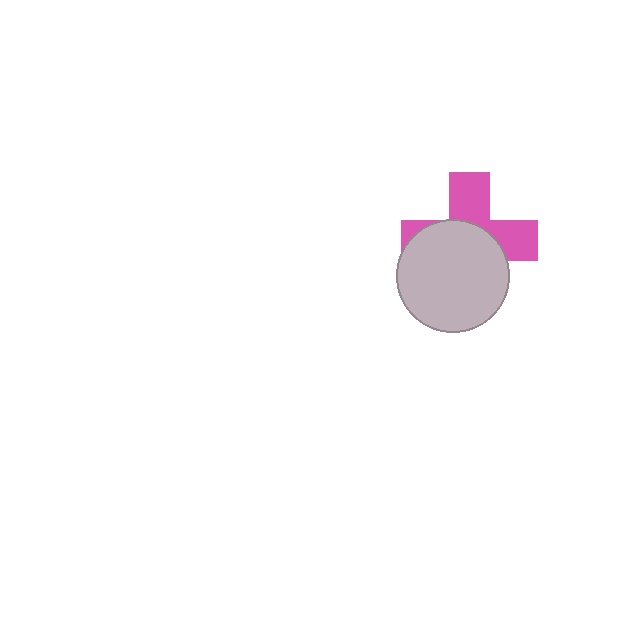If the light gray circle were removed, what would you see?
You would see the complete pink cross.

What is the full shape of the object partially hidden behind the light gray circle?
The partially hidden object is a pink cross.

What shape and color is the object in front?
The object in front is a light gray circle.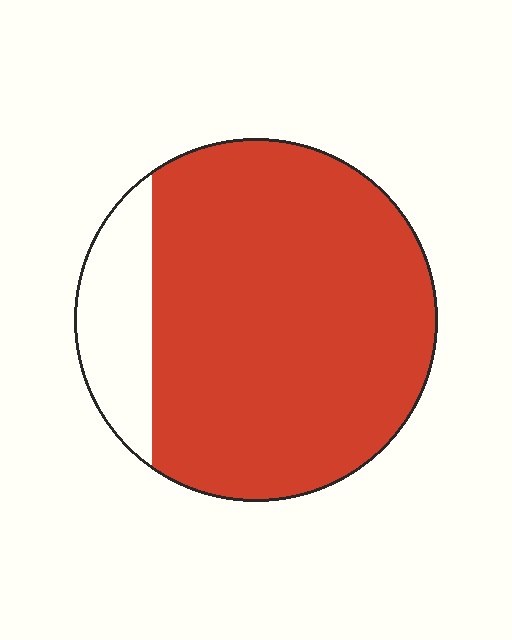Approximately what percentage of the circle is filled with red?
Approximately 85%.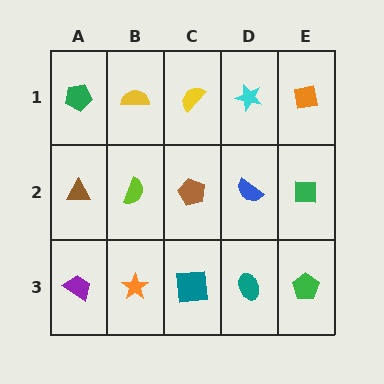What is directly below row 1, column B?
A lime semicircle.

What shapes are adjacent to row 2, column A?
A green pentagon (row 1, column A), a purple trapezoid (row 3, column A), a lime semicircle (row 2, column B).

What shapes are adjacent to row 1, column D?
A blue semicircle (row 2, column D), a yellow semicircle (row 1, column C), an orange square (row 1, column E).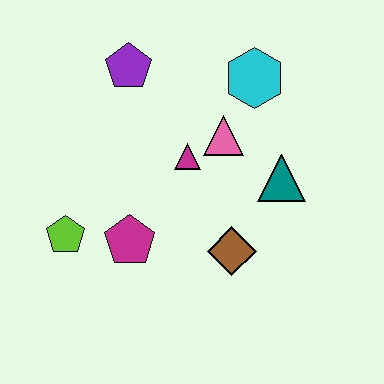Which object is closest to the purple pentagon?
The magenta triangle is closest to the purple pentagon.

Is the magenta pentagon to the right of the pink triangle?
No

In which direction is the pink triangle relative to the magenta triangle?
The pink triangle is to the right of the magenta triangle.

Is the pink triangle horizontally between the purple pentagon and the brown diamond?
Yes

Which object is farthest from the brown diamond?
The purple pentagon is farthest from the brown diamond.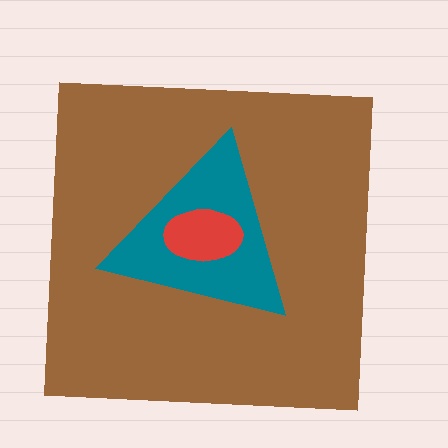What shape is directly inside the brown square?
The teal triangle.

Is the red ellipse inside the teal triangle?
Yes.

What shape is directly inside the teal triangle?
The red ellipse.